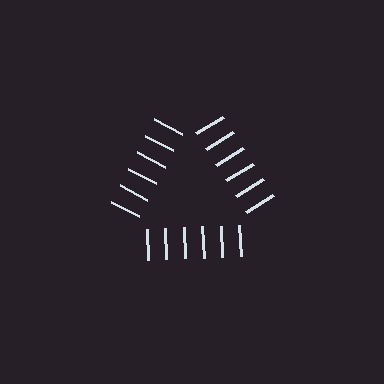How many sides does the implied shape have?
3 sides — the line-ends trace a triangle.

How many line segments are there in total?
18 — 6 along each of the 3 edges.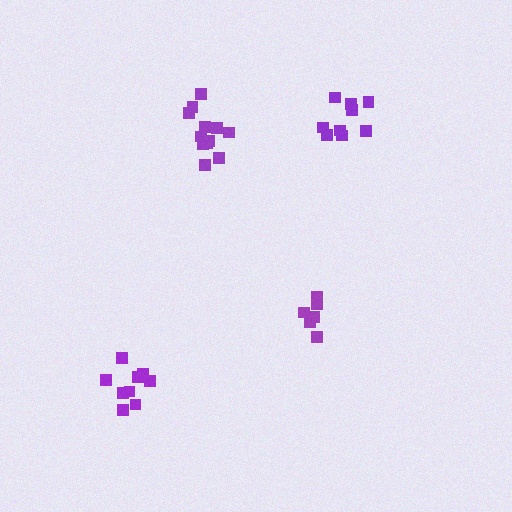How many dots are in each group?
Group 1: 12 dots, Group 2: 9 dots, Group 3: 6 dots, Group 4: 9 dots (36 total).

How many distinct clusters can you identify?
There are 4 distinct clusters.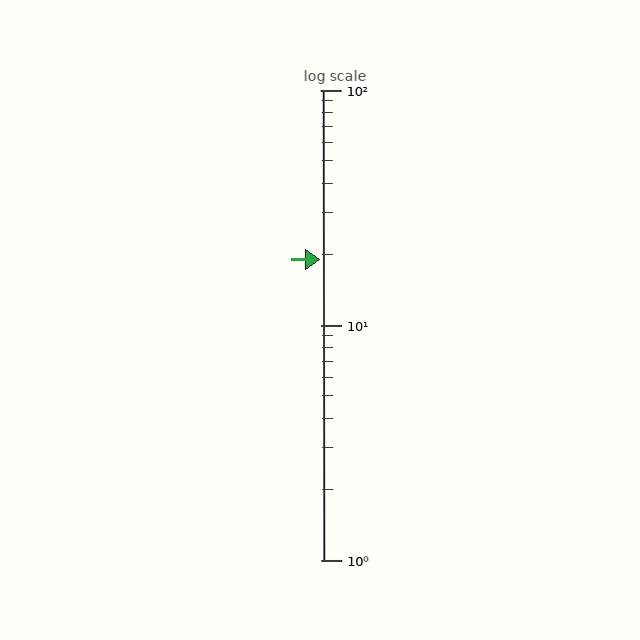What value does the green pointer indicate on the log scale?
The pointer indicates approximately 19.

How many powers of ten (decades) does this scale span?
The scale spans 2 decades, from 1 to 100.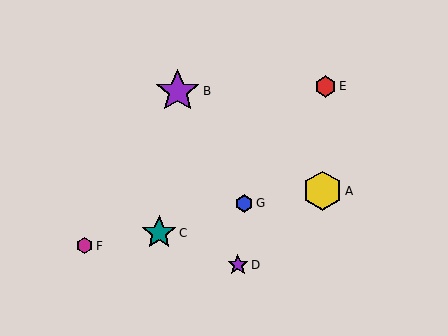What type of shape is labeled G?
Shape G is a blue hexagon.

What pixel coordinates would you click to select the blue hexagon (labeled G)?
Click at (244, 204) to select the blue hexagon G.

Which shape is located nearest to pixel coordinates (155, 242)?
The teal star (labeled C) at (159, 233) is nearest to that location.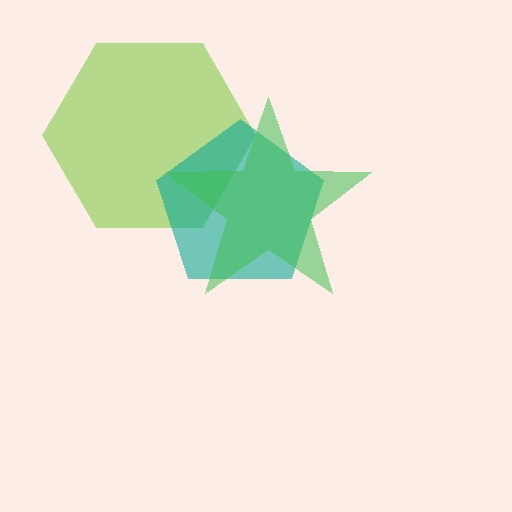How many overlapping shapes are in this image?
There are 3 overlapping shapes in the image.